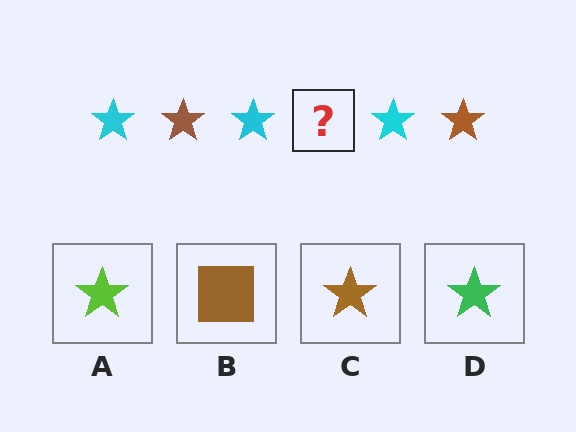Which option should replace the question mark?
Option C.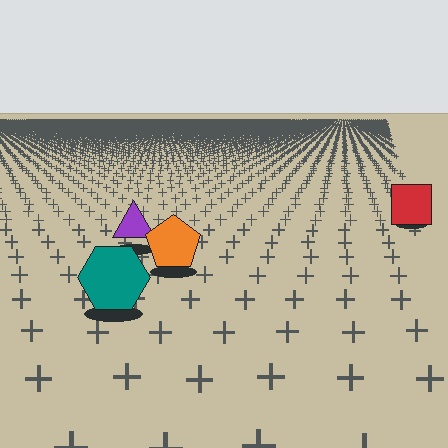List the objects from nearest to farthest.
From nearest to farthest: the teal hexagon, the orange pentagon, the purple triangle, the red square.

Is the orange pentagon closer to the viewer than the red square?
Yes. The orange pentagon is closer — you can tell from the texture gradient: the ground texture is coarser near it.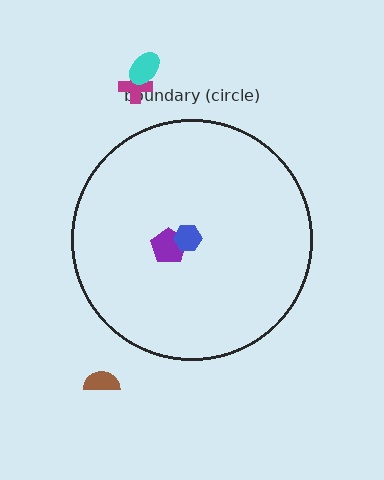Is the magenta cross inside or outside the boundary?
Outside.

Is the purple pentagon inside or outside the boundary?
Inside.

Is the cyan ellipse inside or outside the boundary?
Outside.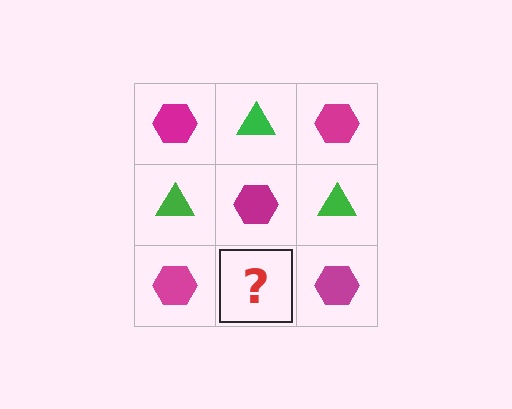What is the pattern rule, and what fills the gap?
The rule is that it alternates magenta hexagon and green triangle in a checkerboard pattern. The gap should be filled with a green triangle.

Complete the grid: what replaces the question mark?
The question mark should be replaced with a green triangle.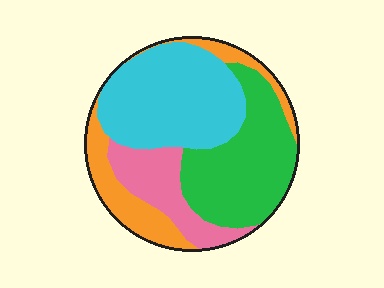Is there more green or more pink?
Green.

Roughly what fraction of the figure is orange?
Orange takes up about one fifth (1/5) of the figure.